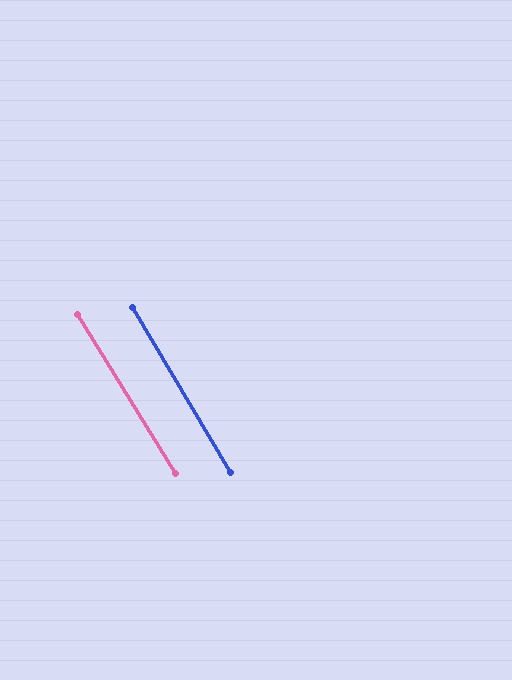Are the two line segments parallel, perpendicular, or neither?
Parallel — their directions differ by only 0.5°.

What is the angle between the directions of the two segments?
Approximately 1 degree.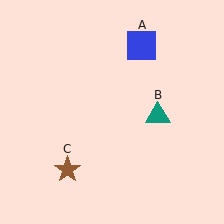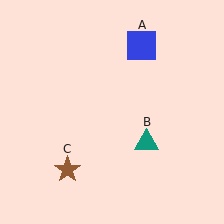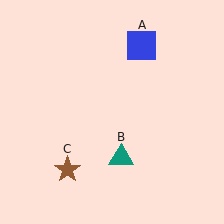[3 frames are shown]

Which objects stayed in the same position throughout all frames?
Blue square (object A) and brown star (object C) remained stationary.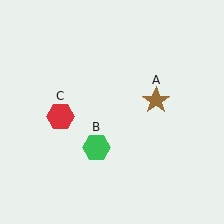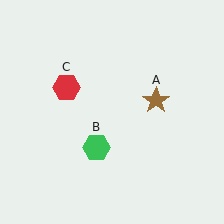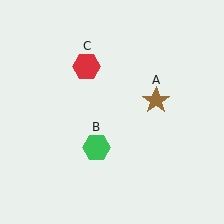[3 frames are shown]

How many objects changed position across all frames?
1 object changed position: red hexagon (object C).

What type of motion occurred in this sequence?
The red hexagon (object C) rotated clockwise around the center of the scene.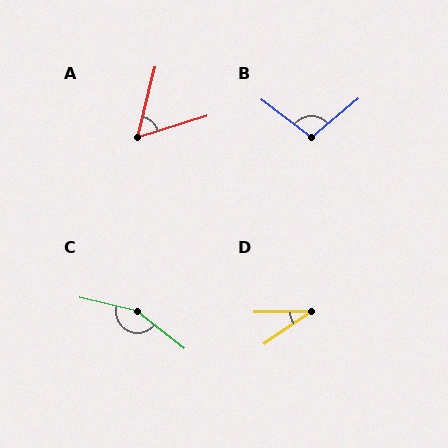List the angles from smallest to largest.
D (34°), A (59°), B (103°), C (155°).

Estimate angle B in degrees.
Approximately 103 degrees.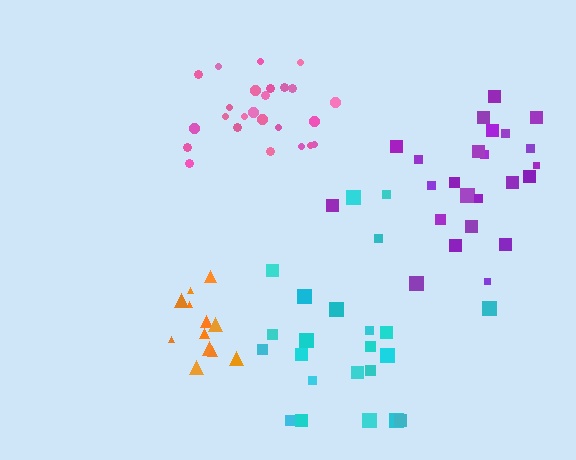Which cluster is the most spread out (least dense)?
Cyan.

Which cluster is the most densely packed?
Orange.